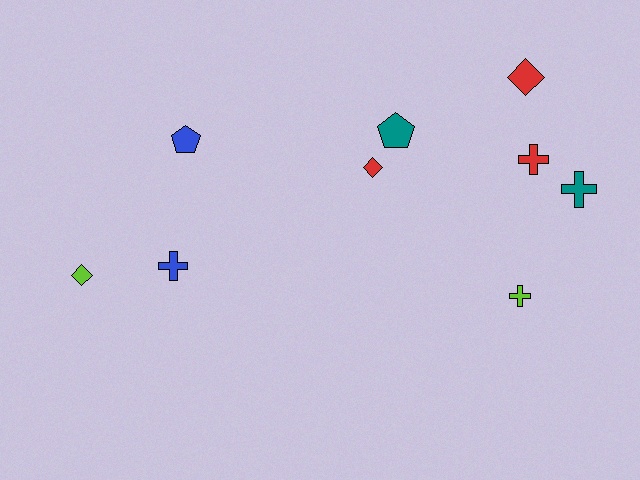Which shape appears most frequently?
Cross, with 4 objects.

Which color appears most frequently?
Red, with 3 objects.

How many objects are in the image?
There are 9 objects.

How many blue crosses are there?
There is 1 blue cross.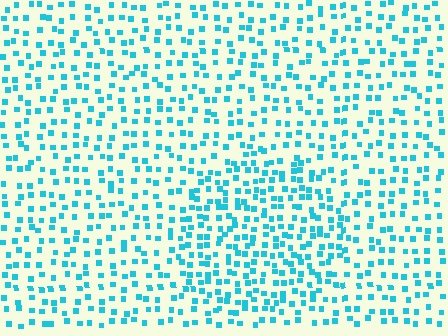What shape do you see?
I see a circle.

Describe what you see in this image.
The image contains small cyan elements arranged at two different densities. A circle-shaped region is visible where the elements are more densely packed than the surrounding area.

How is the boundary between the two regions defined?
The boundary is defined by a change in element density (approximately 1.6x ratio). All elements are the same color, size, and shape.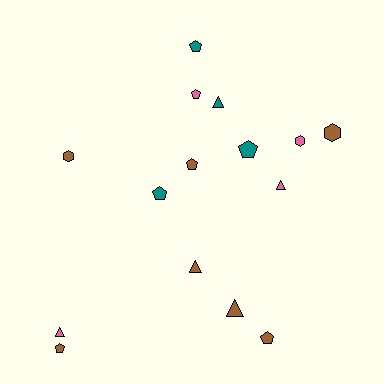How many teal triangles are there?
There is 1 teal triangle.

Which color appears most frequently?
Brown, with 7 objects.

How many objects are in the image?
There are 15 objects.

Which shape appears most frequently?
Pentagon, with 7 objects.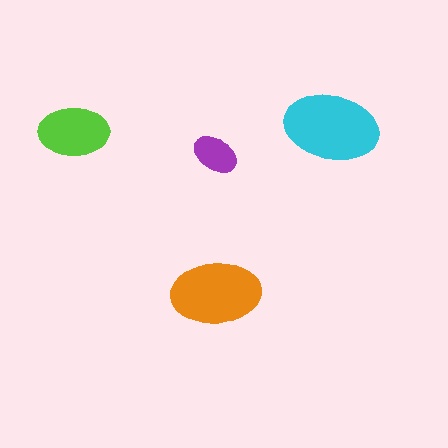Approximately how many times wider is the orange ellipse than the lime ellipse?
About 1.5 times wider.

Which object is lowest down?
The orange ellipse is bottommost.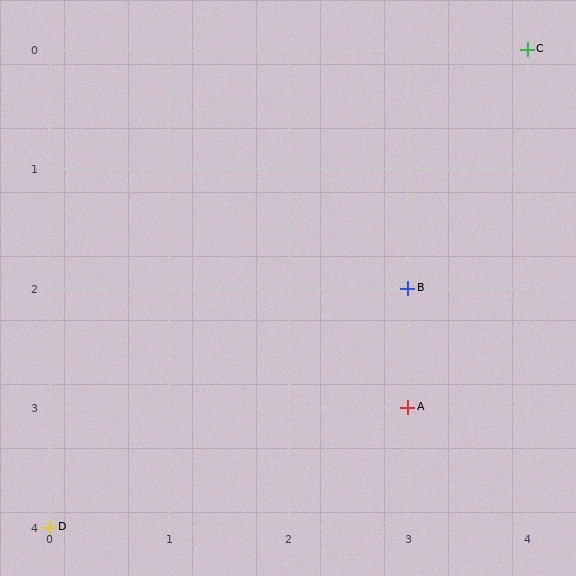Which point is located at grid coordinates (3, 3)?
Point A is at (3, 3).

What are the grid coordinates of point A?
Point A is at grid coordinates (3, 3).